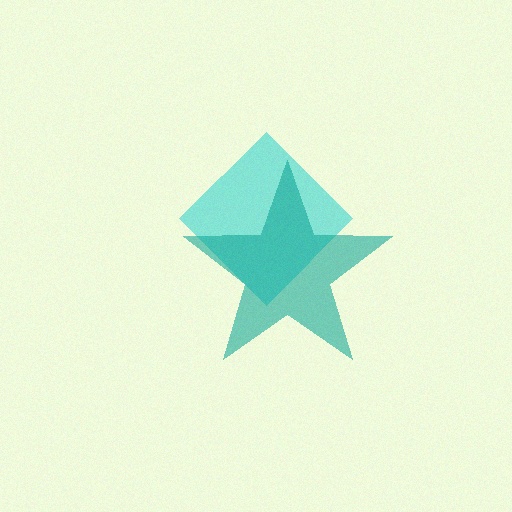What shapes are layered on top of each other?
The layered shapes are: a cyan diamond, a teal star.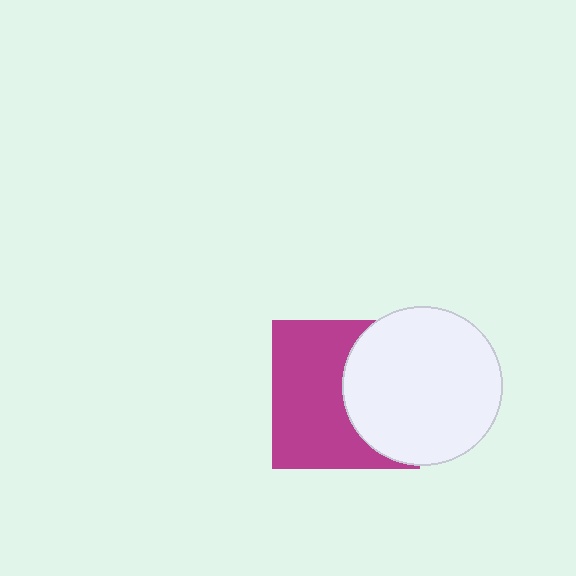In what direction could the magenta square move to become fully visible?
The magenta square could move left. That would shift it out from behind the white circle entirely.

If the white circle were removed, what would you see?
You would see the complete magenta square.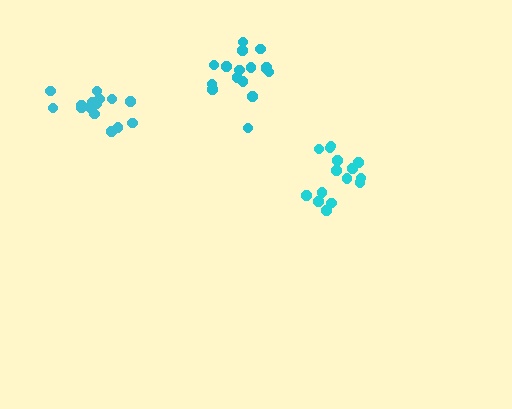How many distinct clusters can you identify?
There are 3 distinct clusters.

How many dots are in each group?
Group 1: 15 dots, Group 2: 16 dots, Group 3: 15 dots (46 total).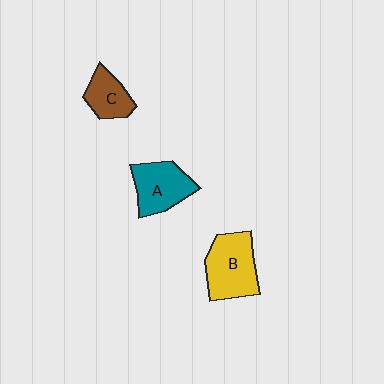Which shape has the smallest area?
Shape C (brown).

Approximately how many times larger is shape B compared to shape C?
Approximately 1.7 times.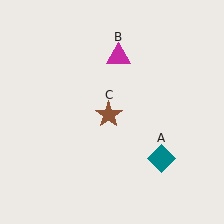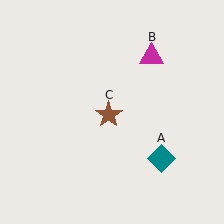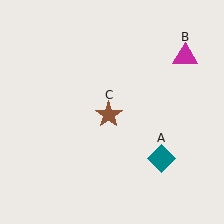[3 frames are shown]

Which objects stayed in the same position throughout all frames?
Teal diamond (object A) and brown star (object C) remained stationary.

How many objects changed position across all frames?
1 object changed position: magenta triangle (object B).